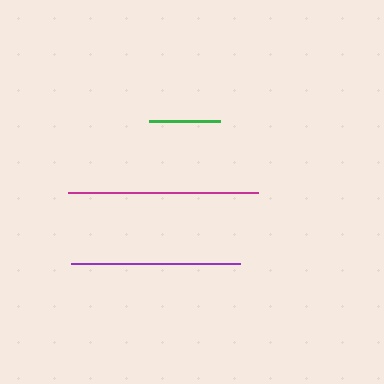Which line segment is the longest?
The magenta line is the longest at approximately 190 pixels.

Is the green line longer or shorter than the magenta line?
The magenta line is longer than the green line.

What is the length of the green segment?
The green segment is approximately 71 pixels long.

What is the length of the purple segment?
The purple segment is approximately 168 pixels long.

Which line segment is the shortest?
The green line is the shortest at approximately 71 pixels.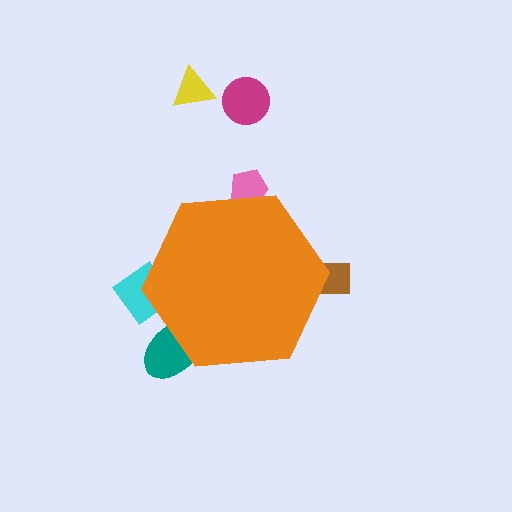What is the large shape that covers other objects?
An orange hexagon.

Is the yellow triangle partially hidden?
No, the yellow triangle is fully visible.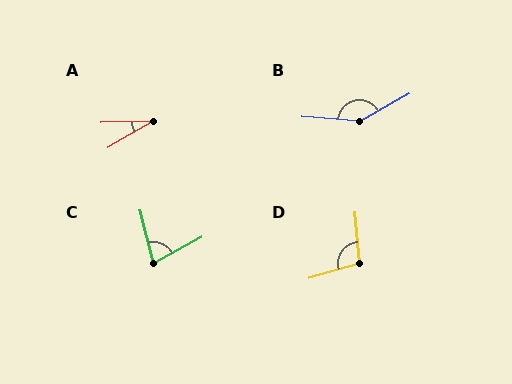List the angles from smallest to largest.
A (28°), C (75°), D (101°), B (146°).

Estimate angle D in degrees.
Approximately 101 degrees.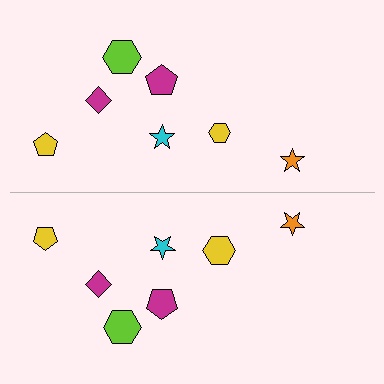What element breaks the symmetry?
The yellow hexagon on the bottom side has a different size than its mirror counterpart.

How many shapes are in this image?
There are 14 shapes in this image.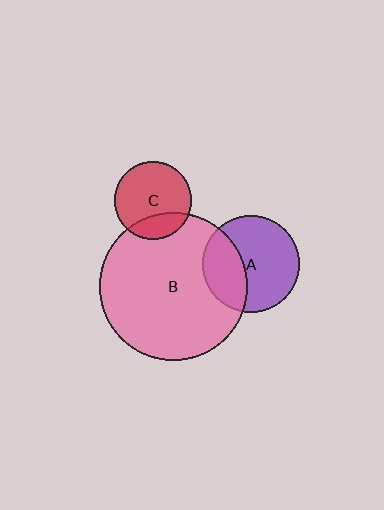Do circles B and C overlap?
Yes.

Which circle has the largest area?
Circle B (pink).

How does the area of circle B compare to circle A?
Approximately 2.3 times.